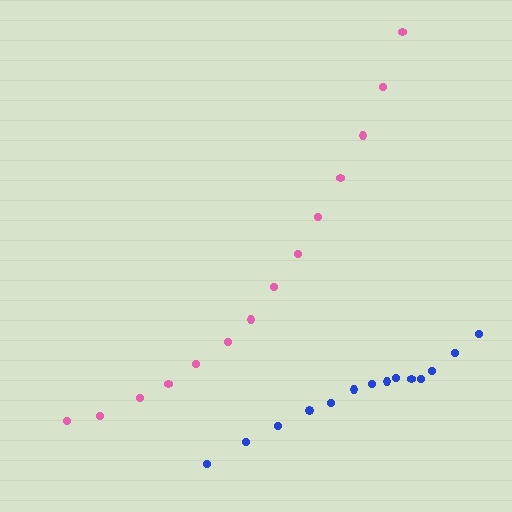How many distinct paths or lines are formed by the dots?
There are 2 distinct paths.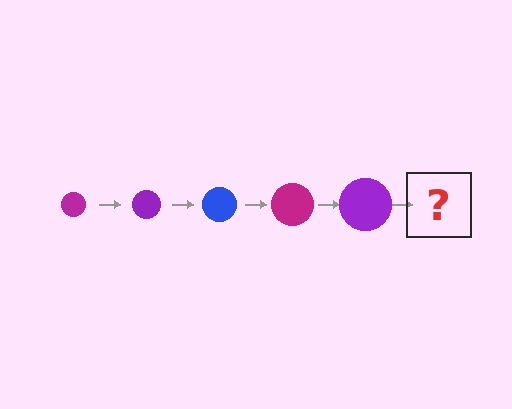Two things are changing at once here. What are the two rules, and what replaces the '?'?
The two rules are that the circle grows larger each step and the color cycles through magenta, purple, and blue. The '?' should be a blue circle, larger than the previous one.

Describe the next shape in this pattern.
It should be a blue circle, larger than the previous one.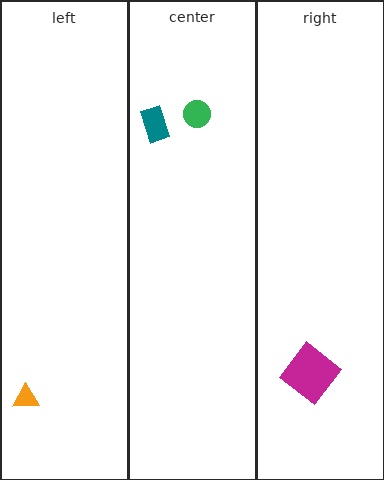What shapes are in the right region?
The magenta diamond.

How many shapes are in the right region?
1.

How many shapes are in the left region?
1.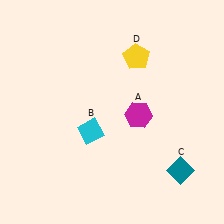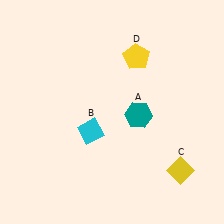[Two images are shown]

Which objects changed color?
A changed from magenta to teal. C changed from teal to yellow.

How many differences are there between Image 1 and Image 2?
There are 2 differences between the two images.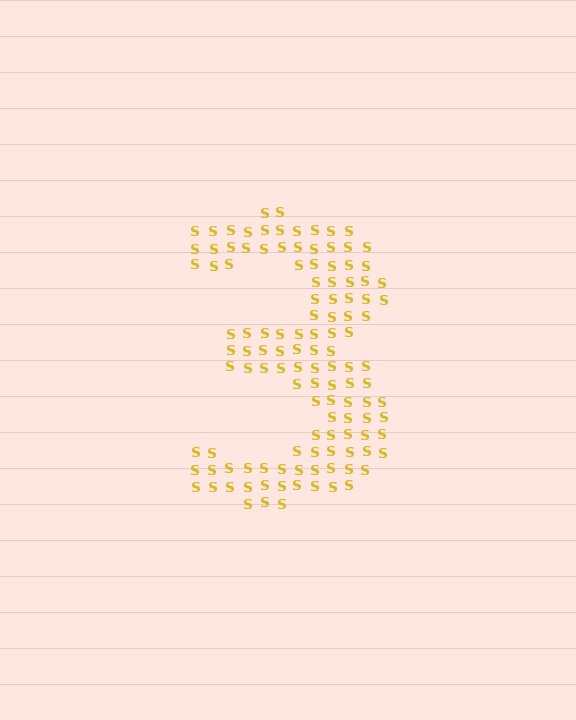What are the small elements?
The small elements are letter S's.